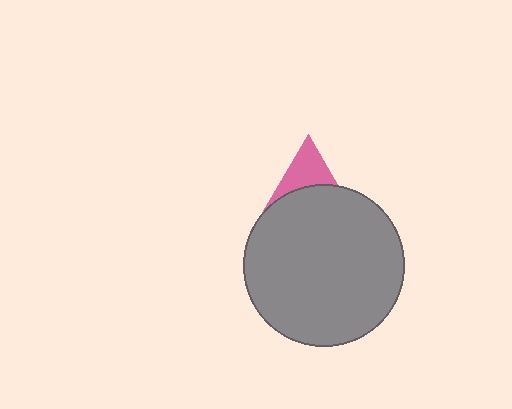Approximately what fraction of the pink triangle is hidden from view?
Roughly 58% of the pink triangle is hidden behind the gray circle.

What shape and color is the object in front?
The object in front is a gray circle.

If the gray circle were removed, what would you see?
You would see the complete pink triangle.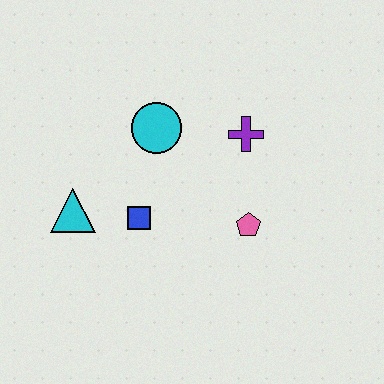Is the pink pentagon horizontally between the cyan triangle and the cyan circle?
No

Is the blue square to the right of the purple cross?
No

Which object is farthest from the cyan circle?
The pink pentagon is farthest from the cyan circle.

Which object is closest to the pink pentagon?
The purple cross is closest to the pink pentagon.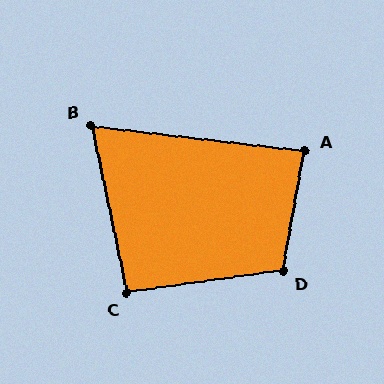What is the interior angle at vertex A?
Approximately 86 degrees (approximately right).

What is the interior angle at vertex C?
Approximately 94 degrees (approximately right).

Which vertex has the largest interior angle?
D, at approximately 108 degrees.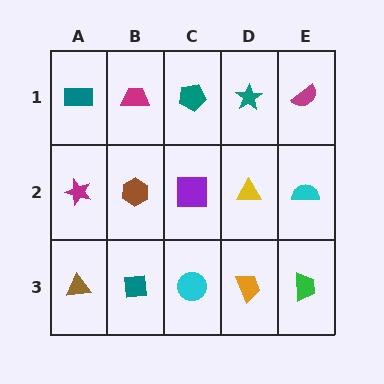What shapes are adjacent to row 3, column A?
A magenta star (row 2, column A), a teal square (row 3, column B).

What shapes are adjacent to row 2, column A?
A teal rectangle (row 1, column A), a brown triangle (row 3, column A), a brown hexagon (row 2, column B).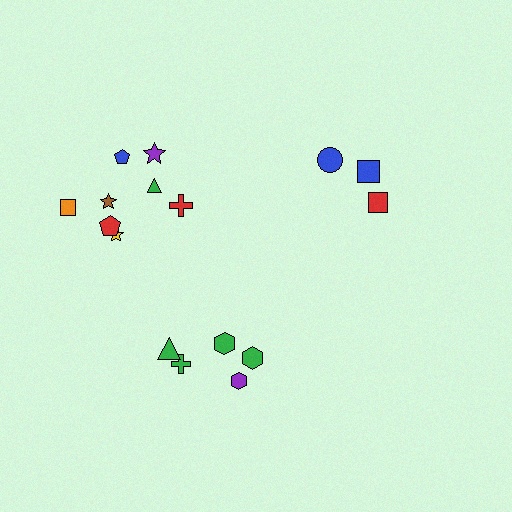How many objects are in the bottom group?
There are 5 objects.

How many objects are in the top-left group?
There are 8 objects.